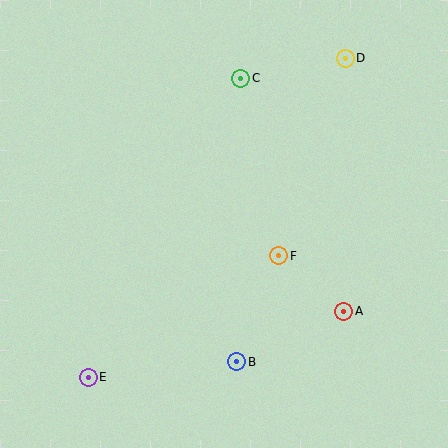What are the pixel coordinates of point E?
Point E is at (88, 377).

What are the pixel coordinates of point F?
Point F is at (278, 256).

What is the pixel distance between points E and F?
The distance between E and F is 225 pixels.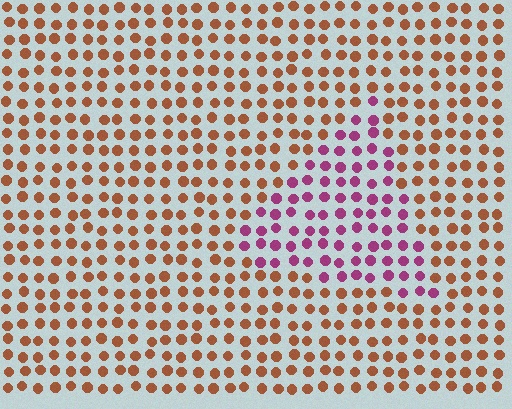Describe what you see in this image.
The image is filled with small brown elements in a uniform arrangement. A triangle-shaped region is visible where the elements are tinted to a slightly different hue, forming a subtle color boundary.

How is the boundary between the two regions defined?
The boundary is defined purely by a slight shift in hue (about 58 degrees). Spacing, size, and orientation are identical on both sides.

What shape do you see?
I see a triangle.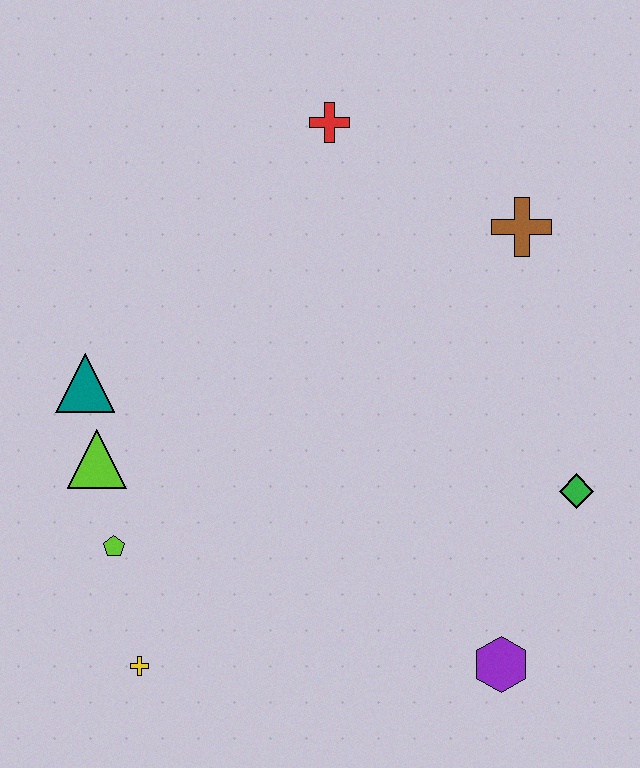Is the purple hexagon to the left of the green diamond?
Yes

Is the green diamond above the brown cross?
No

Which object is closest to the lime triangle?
The teal triangle is closest to the lime triangle.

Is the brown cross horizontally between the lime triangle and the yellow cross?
No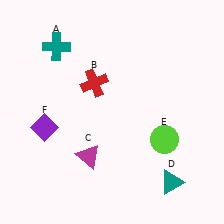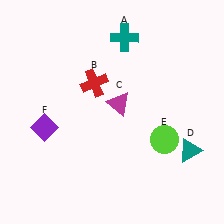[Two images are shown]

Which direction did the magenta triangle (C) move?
The magenta triangle (C) moved up.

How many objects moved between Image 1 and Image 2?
3 objects moved between the two images.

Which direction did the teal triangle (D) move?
The teal triangle (D) moved up.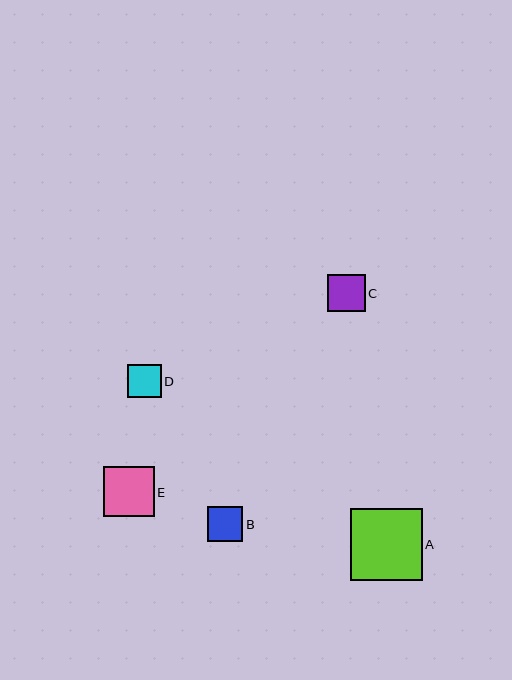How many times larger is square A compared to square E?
Square A is approximately 1.4 times the size of square E.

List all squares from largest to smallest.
From largest to smallest: A, E, C, B, D.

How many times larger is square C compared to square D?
Square C is approximately 1.1 times the size of square D.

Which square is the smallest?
Square D is the smallest with a size of approximately 34 pixels.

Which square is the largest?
Square A is the largest with a size of approximately 72 pixels.